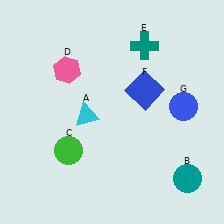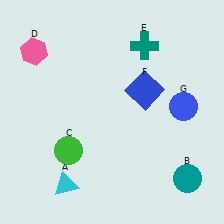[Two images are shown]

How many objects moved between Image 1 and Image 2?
2 objects moved between the two images.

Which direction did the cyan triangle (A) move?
The cyan triangle (A) moved down.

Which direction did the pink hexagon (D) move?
The pink hexagon (D) moved left.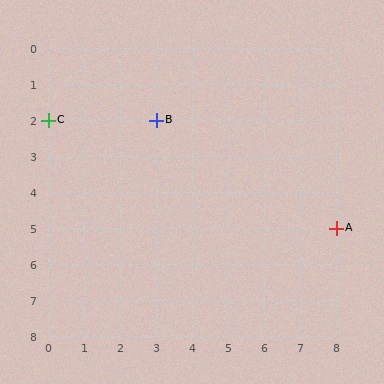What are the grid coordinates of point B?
Point B is at grid coordinates (3, 2).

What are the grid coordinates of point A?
Point A is at grid coordinates (8, 5).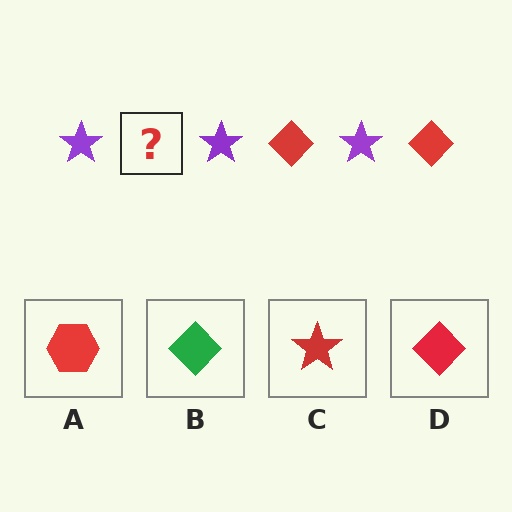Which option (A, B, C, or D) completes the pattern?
D.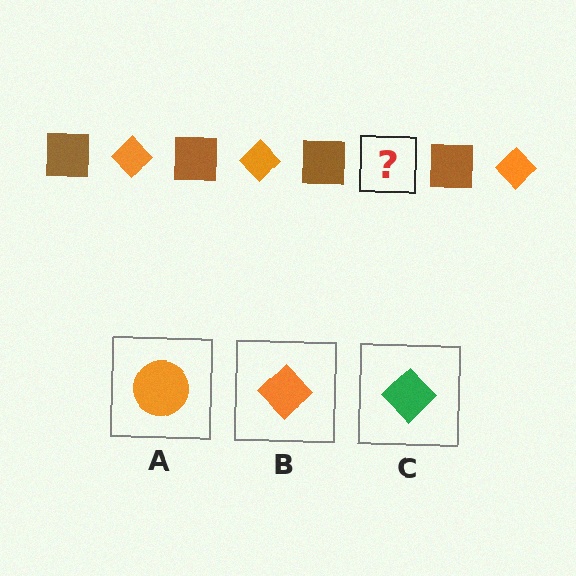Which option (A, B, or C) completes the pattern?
B.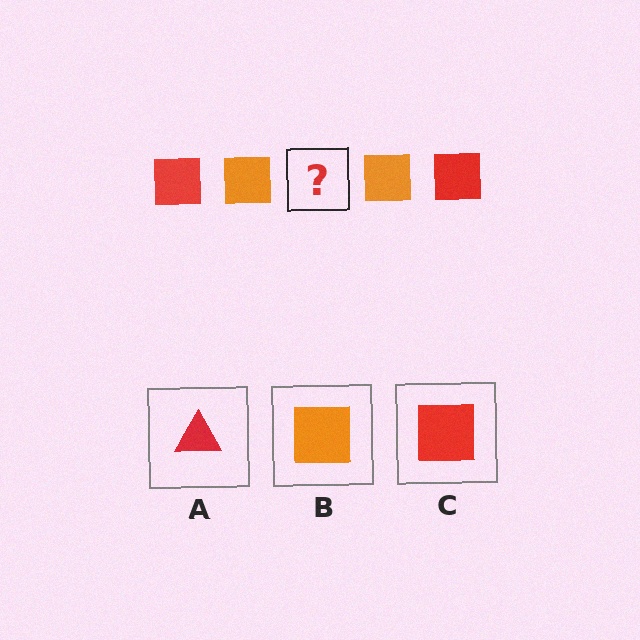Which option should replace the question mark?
Option C.